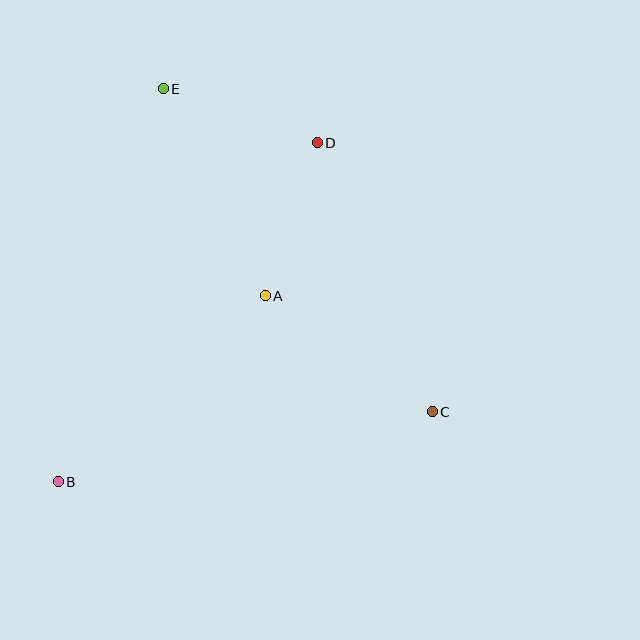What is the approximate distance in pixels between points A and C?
The distance between A and C is approximately 203 pixels.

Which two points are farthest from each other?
Points B and D are farthest from each other.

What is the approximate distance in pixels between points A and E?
The distance between A and E is approximately 231 pixels.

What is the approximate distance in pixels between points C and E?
The distance between C and E is approximately 420 pixels.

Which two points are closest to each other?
Points A and D are closest to each other.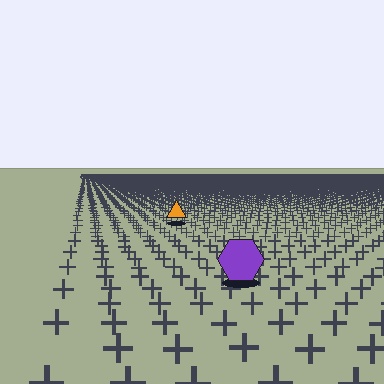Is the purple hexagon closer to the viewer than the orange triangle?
Yes. The purple hexagon is closer — you can tell from the texture gradient: the ground texture is coarser near it.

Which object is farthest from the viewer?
The orange triangle is farthest from the viewer. It appears smaller and the ground texture around it is denser.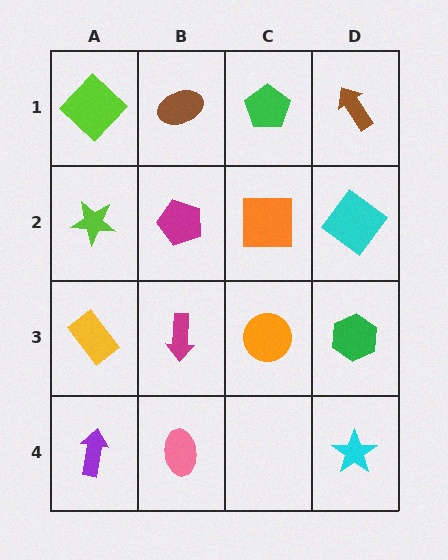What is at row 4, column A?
A purple arrow.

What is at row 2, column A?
A lime star.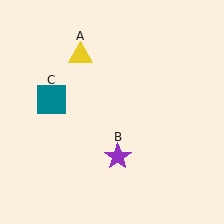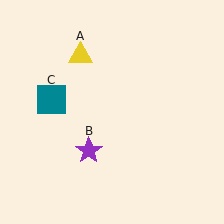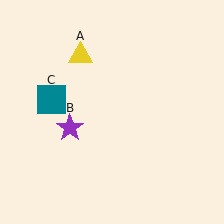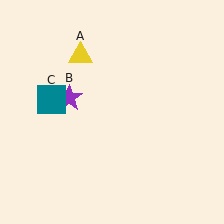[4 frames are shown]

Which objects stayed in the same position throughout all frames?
Yellow triangle (object A) and teal square (object C) remained stationary.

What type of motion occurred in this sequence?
The purple star (object B) rotated clockwise around the center of the scene.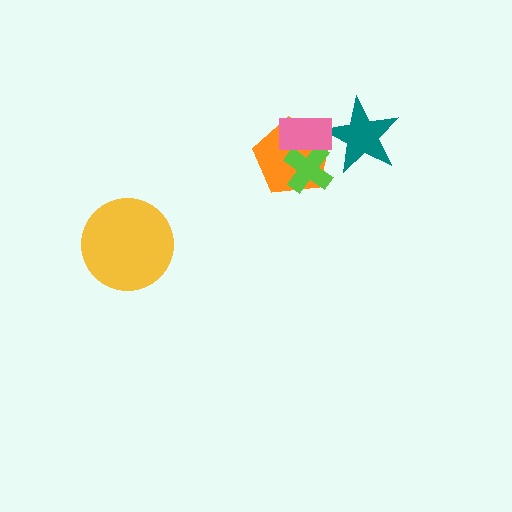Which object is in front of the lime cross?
The pink rectangle is in front of the lime cross.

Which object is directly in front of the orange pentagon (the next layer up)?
The lime cross is directly in front of the orange pentagon.